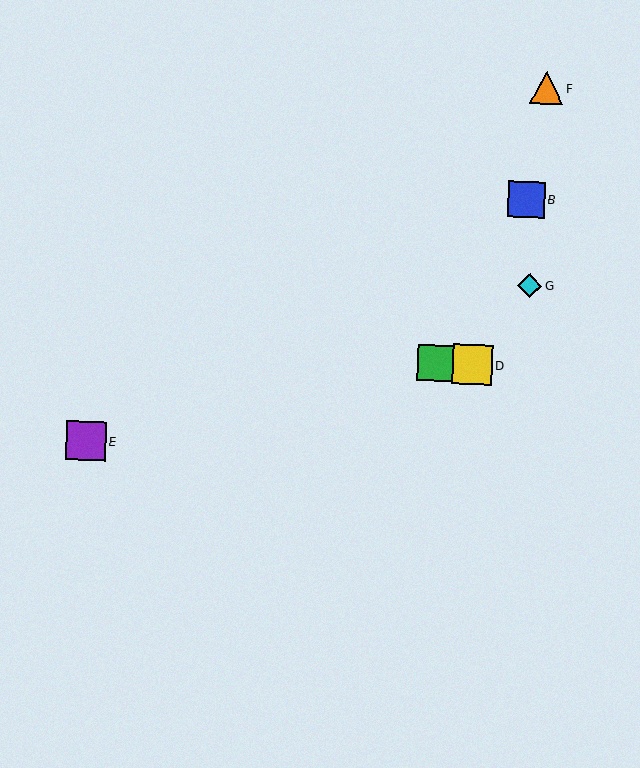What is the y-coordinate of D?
Object D is at y≈365.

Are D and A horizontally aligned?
Yes, both are at y≈365.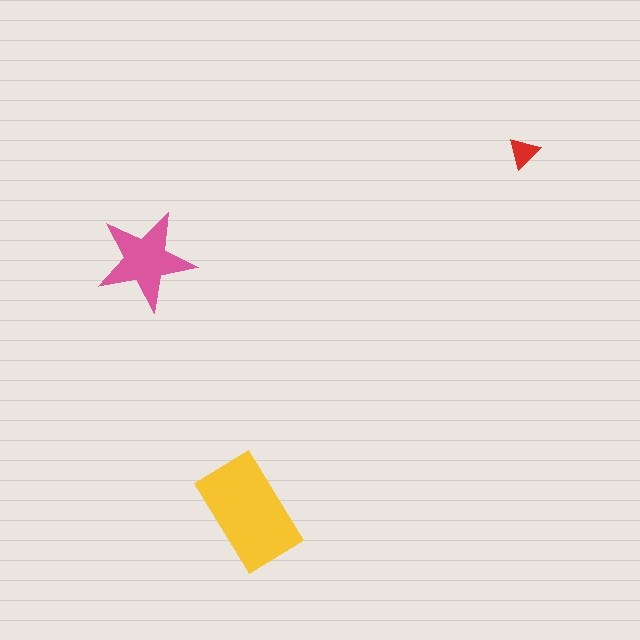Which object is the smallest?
The red triangle.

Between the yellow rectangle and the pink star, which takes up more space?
The yellow rectangle.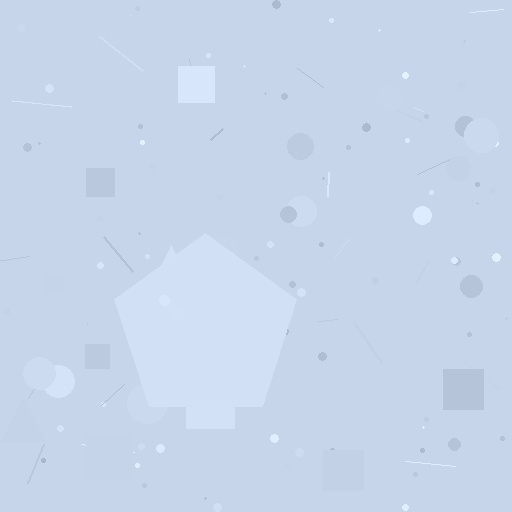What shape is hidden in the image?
A pentagon is hidden in the image.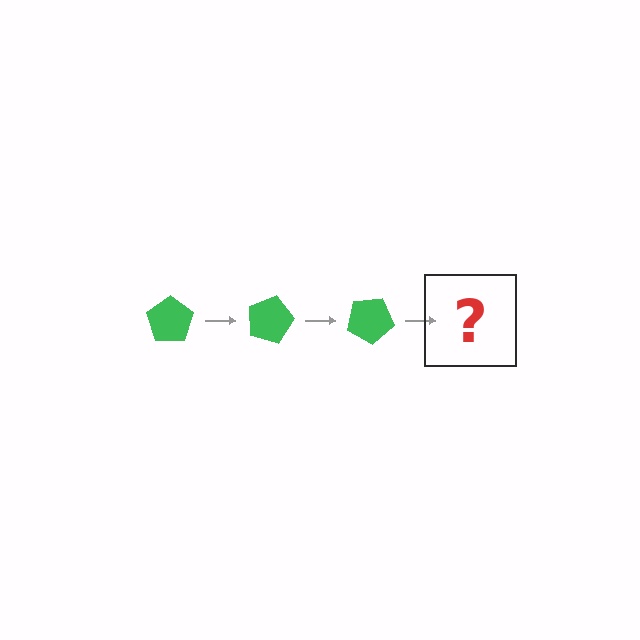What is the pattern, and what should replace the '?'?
The pattern is that the pentagon rotates 15 degrees each step. The '?' should be a green pentagon rotated 45 degrees.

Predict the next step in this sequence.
The next step is a green pentagon rotated 45 degrees.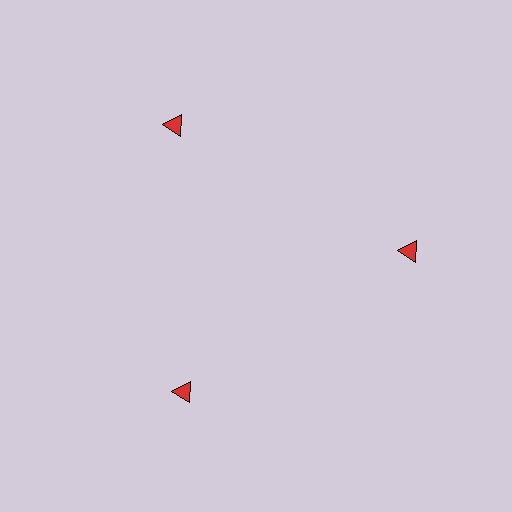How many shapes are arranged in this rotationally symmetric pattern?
There are 3 shapes, arranged in 3 groups of 1.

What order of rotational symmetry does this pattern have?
This pattern has 3-fold rotational symmetry.